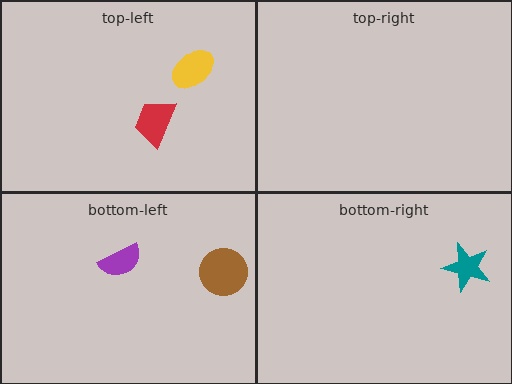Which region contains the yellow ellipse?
The top-left region.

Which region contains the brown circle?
The bottom-left region.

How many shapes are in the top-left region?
2.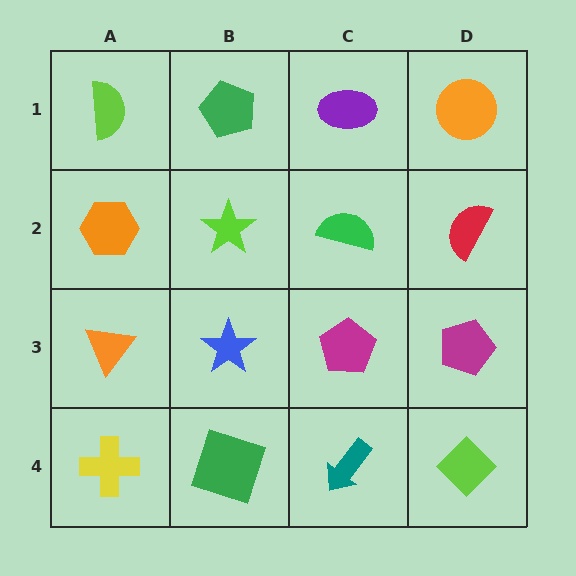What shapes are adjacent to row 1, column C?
A green semicircle (row 2, column C), a green pentagon (row 1, column B), an orange circle (row 1, column D).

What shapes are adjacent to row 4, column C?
A magenta pentagon (row 3, column C), a green square (row 4, column B), a lime diamond (row 4, column D).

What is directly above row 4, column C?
A magenta pentagon.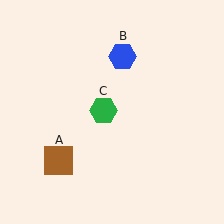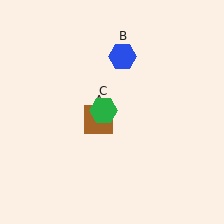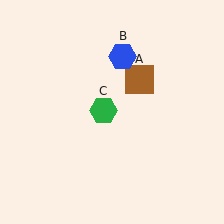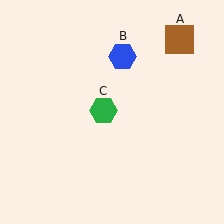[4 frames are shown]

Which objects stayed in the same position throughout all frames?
Blue hexagon (object B) and green hexagon (object C) remained stationary.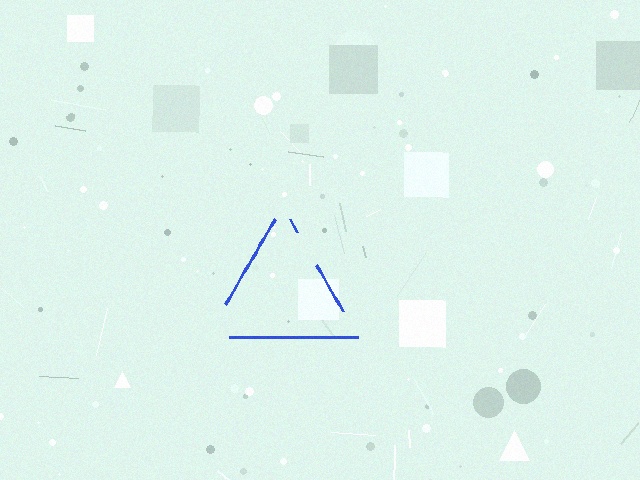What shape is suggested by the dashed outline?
The dashed outline suggests a triangle.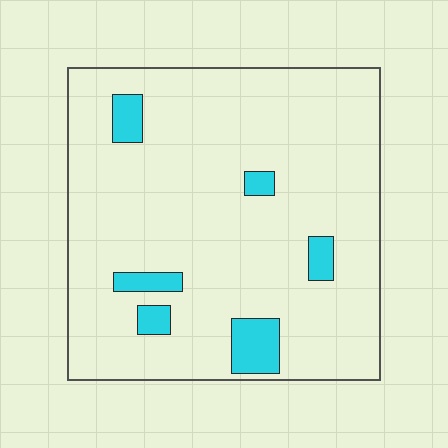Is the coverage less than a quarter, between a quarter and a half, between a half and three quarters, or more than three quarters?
Less than a quarter.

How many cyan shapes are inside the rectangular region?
6.